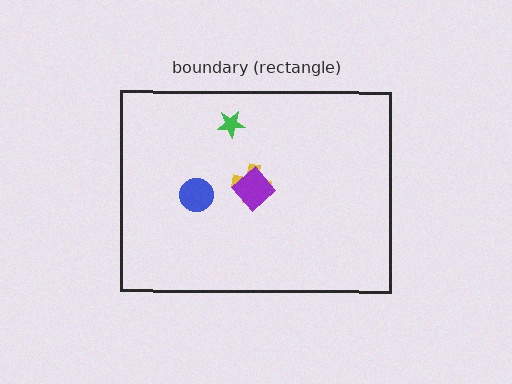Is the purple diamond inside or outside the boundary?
Inside.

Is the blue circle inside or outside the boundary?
Inside.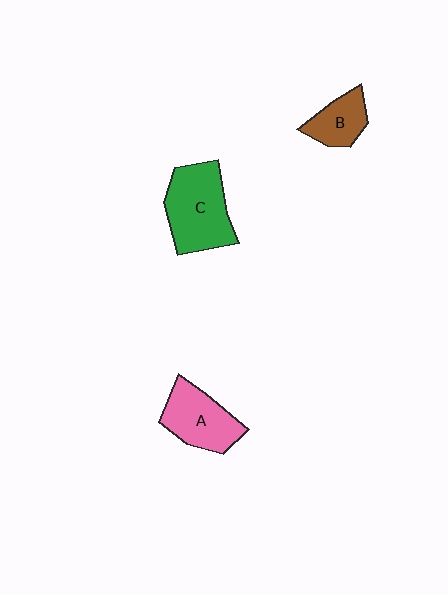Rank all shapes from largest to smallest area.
From largest to smallest: C (green), A (pink), B (brown).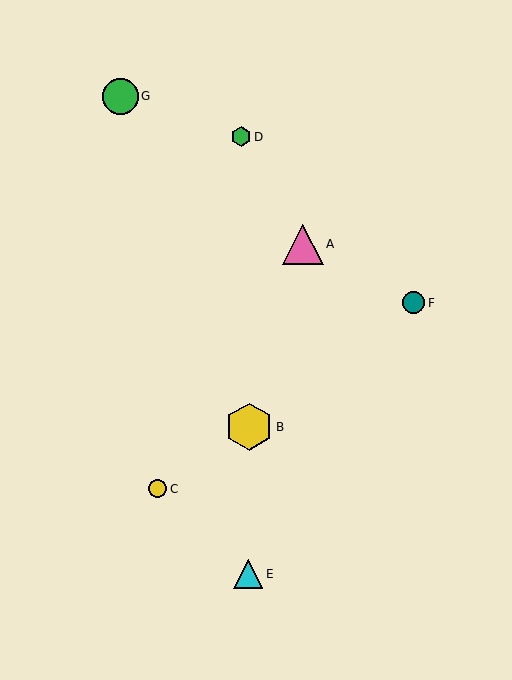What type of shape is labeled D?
Shape D is a green hexagon.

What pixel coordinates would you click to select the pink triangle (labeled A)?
Click at (303, 244) to select the pink triangle A.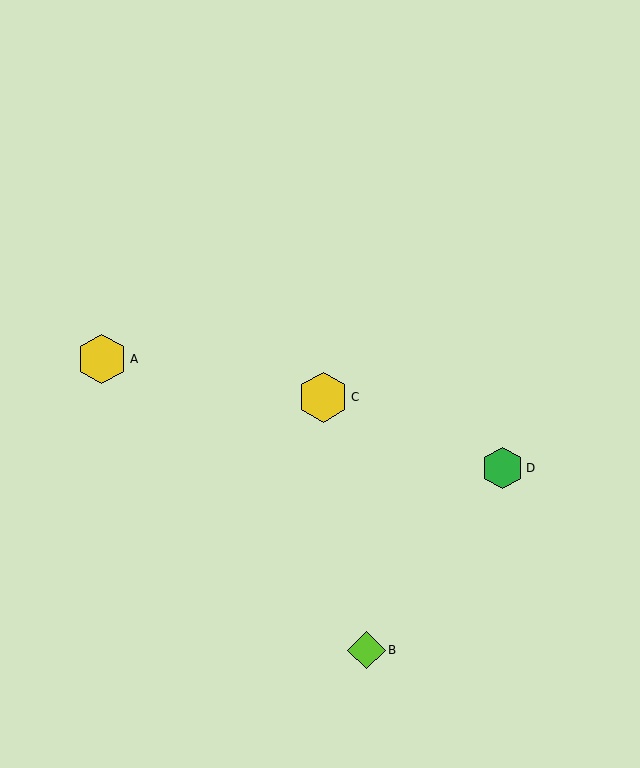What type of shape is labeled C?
Shape C is a yellow hexagon.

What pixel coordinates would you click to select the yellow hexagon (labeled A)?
Click at (102, 359) to select the yellow hexagon A.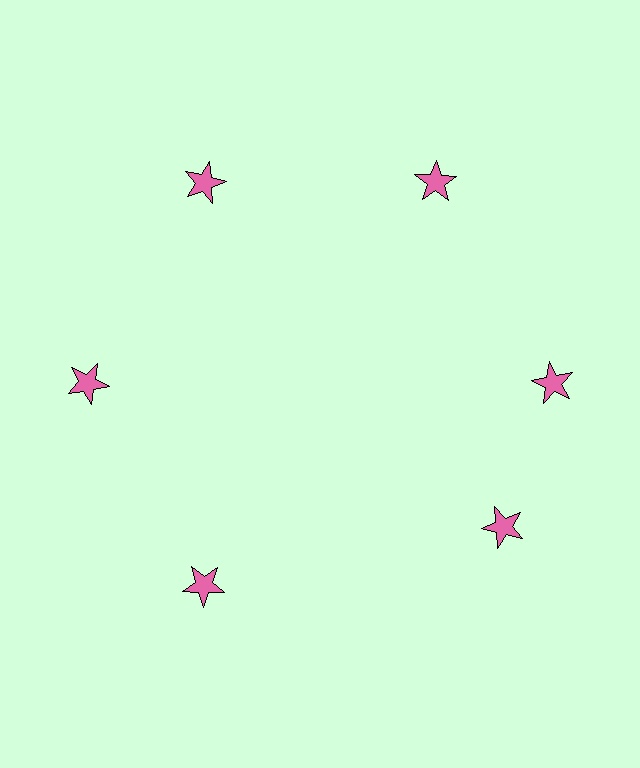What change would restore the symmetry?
The symmetry would be restored by rotating it back into even spacing with its neighbors so that all 6 stars sit at equal angles and equal distance from the center.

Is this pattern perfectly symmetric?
No. The 6 pink stars are arranged in a ring, but one element near the 5 o'clock position is rotated out of alignment along the ring, breaking the 6-fold rotational symmetry.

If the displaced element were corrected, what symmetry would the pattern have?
It would have 6-fold rotational symmetry — the pattern would map onto itself every 60 degrees.